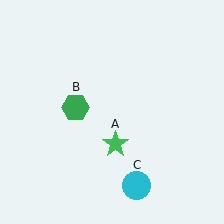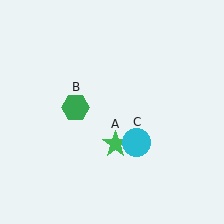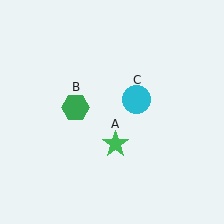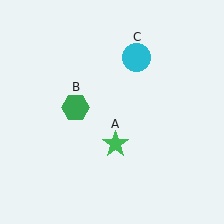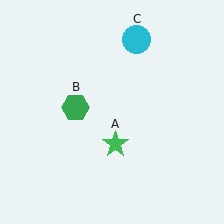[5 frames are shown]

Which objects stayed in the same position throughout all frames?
Green star (object A) and green hexagon (object B) remained stationary.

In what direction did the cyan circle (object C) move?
The cyan circle (object C) moved up.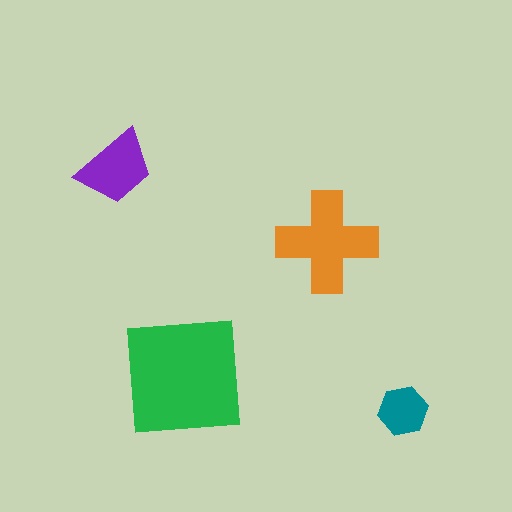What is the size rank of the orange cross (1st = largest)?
2nd.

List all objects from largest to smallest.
The green square, the orange cross, the purple trapezoid, the teal hexagon.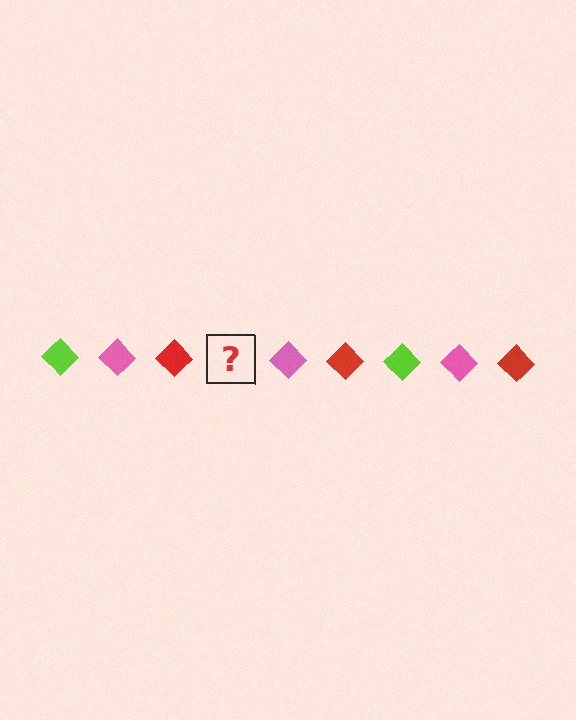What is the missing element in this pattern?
The missing element is a lime diamond.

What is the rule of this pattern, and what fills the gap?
The rule is that the pattern cycles through lime, pink, red diamonds. The gap should be filled with a lime diamond.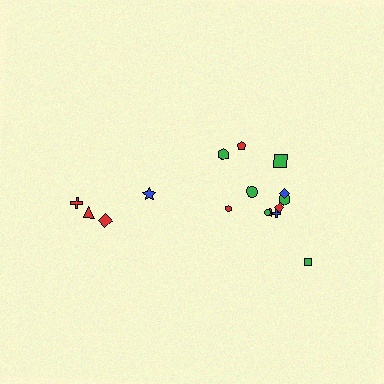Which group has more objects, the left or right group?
The right group.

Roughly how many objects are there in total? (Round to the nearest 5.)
Roughly 15 objects in total.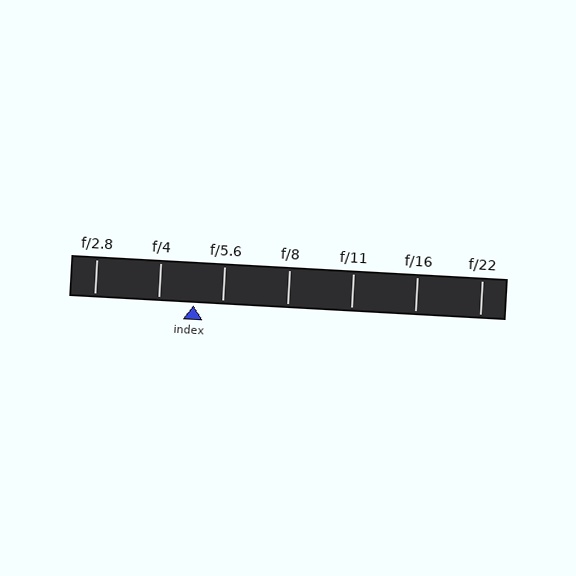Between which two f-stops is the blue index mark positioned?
The index mark is between f/4 and f/5.6.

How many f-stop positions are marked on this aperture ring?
There are 7 f-stop positions marked.